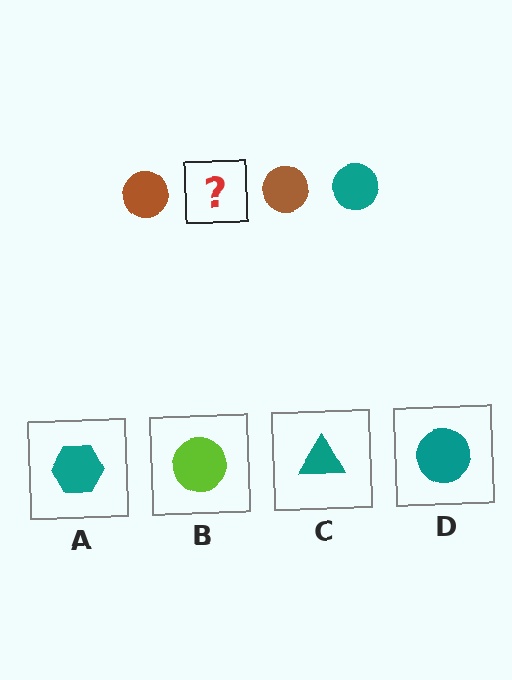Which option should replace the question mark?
Option D.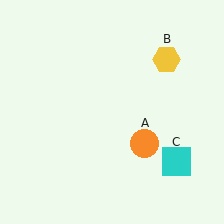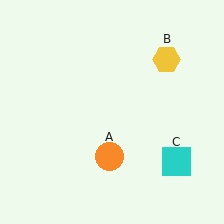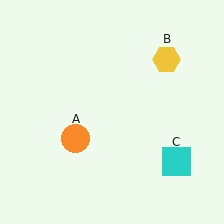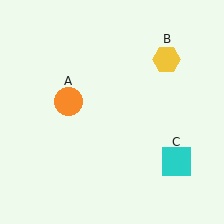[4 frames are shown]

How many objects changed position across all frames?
1 object changed position: orange circle (object A).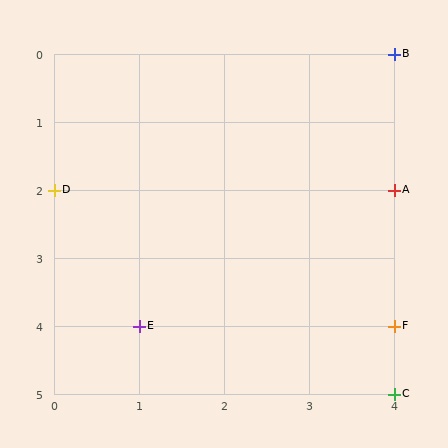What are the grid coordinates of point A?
Point A is at grid coordinates (4, 2).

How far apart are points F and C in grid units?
Points F and C are 1 row apart.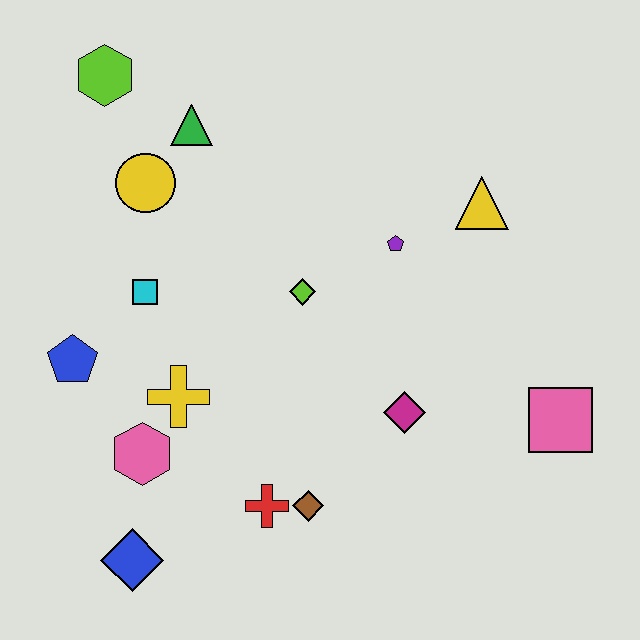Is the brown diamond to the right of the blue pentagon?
Yes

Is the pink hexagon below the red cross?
No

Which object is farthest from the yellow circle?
The pink square is farthest from the yellow circle.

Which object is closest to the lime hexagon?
The green triangle is closest to the lime hexagon.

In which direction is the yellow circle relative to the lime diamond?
The yellow circle is to the left of the lime diamond.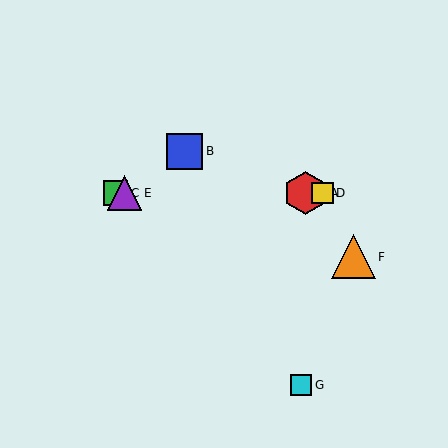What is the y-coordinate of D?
Object D is at y≈193.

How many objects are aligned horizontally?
4 objects (A, C, D, E) are aligned horizontally.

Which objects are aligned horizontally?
Objects A, C, D, E are aligned horizontally.